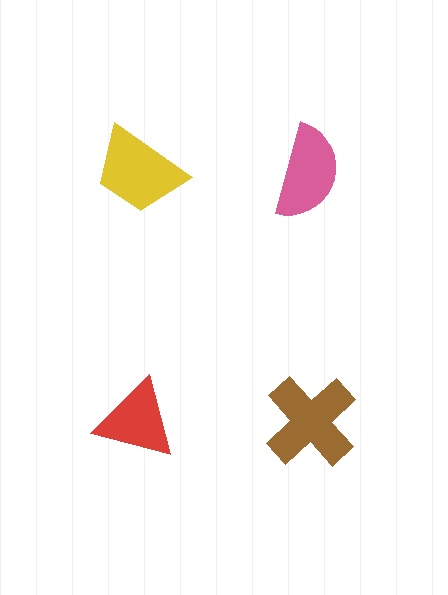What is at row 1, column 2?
A pink semicircle.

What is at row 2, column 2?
A brown cross.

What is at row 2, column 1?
A red triangle.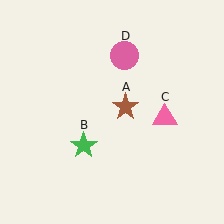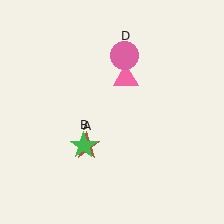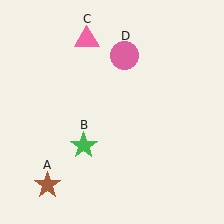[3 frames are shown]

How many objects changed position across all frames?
2 objects changed position: brown star (object A), pink triangle (object C).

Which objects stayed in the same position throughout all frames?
Green star (object B) and pink circle (object D) remained stationary.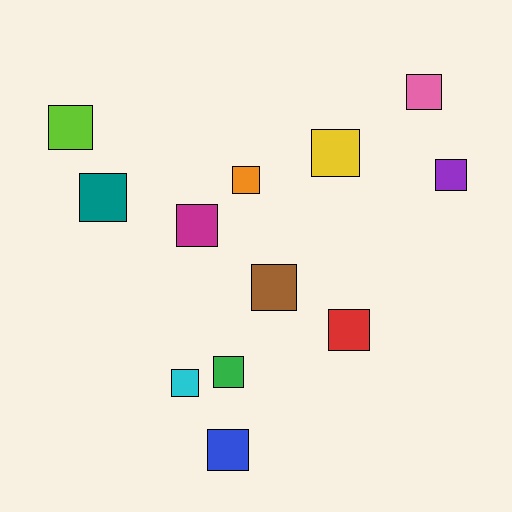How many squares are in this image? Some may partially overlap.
There are 12 squares.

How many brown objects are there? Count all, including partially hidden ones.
There is 1 brown object.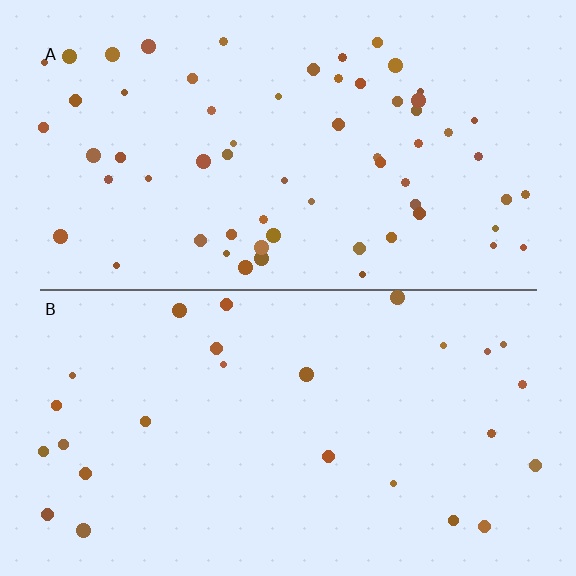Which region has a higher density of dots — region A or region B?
A (the top).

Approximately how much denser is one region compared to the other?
Approximately 2.4× — region A over region B.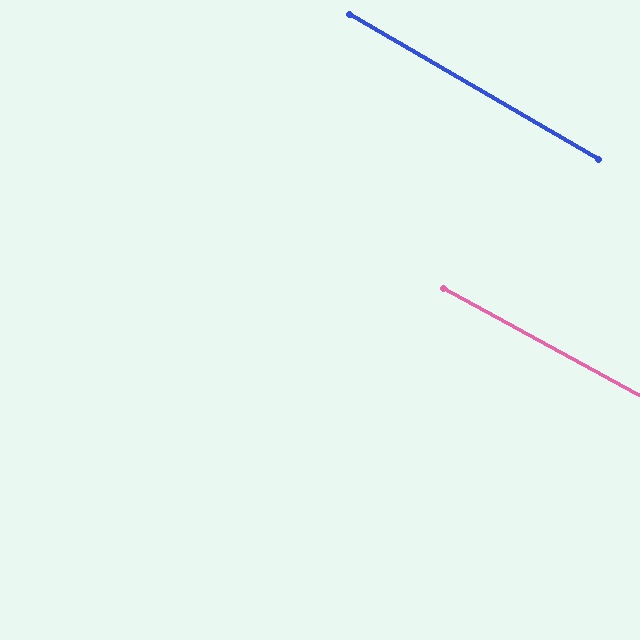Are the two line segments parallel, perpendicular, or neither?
Parallel — their directions differ by only 1.5°.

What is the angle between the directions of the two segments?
Approximately 2 degrees.